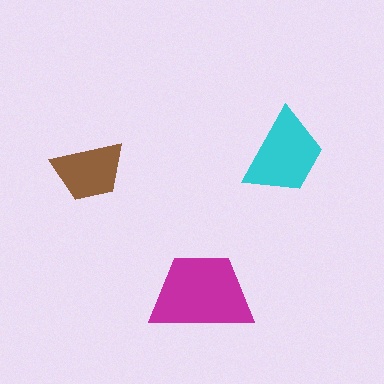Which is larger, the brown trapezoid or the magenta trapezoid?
The magenta one.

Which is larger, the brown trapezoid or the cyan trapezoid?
The cyan one.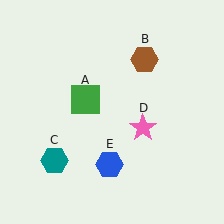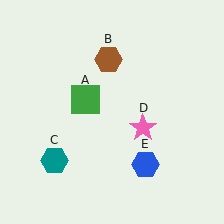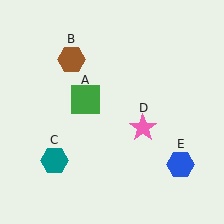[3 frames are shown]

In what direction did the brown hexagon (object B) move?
The brown hexagon (object B) moved left.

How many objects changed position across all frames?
2 objects changed position: brown hexagon (object B), blue hexagon (object E).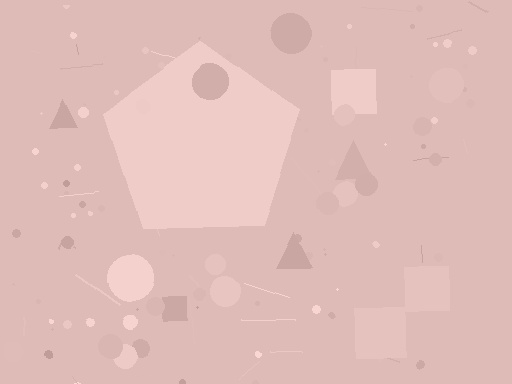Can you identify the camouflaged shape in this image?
The camouflaged shape is a pentagon.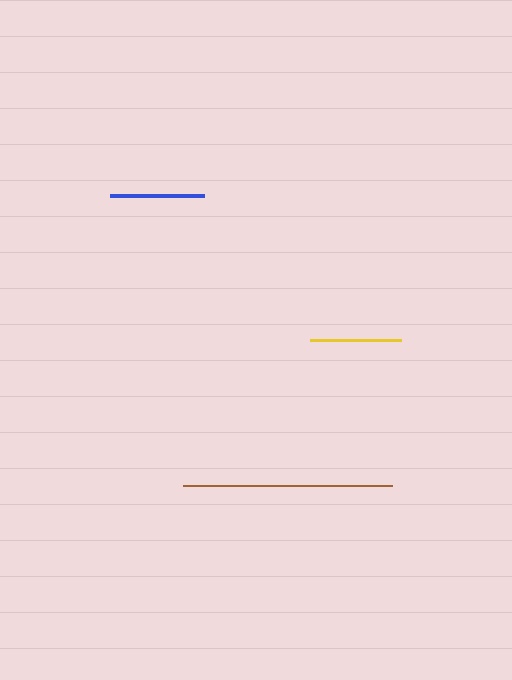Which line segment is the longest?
The brown line is the longest at approximately 209 pixels.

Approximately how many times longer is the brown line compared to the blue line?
The brown line is approximately 2.2 times the length of the blue line.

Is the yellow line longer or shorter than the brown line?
The brown line is longer than the yellow line.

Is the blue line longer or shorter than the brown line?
The brown line is longer than the blue line.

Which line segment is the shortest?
The yellow line is the shortest at approximately 90 pixels.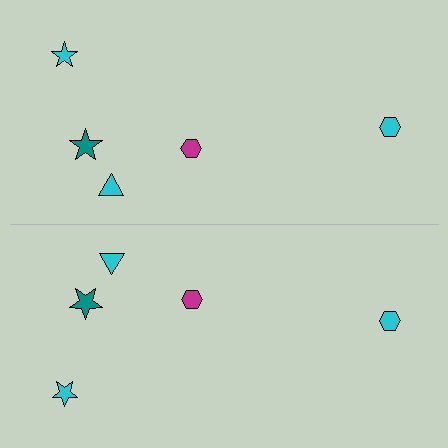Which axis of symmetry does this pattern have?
The pattern has a horizontal axis of symmetry running through the center of the image.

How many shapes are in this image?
There are 10 shapes in this image.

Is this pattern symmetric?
Yes, this pattern has bilateral (reflection) symmetry.